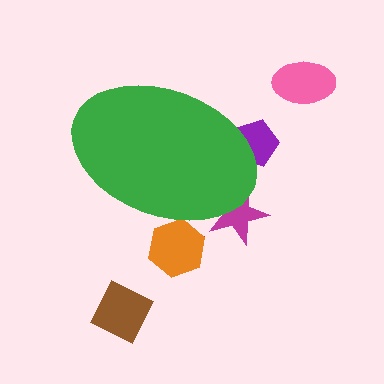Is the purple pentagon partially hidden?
Yes, the purple pentagon is partially hidden behind the green ellipse.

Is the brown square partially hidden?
No, the brown square is fully visible.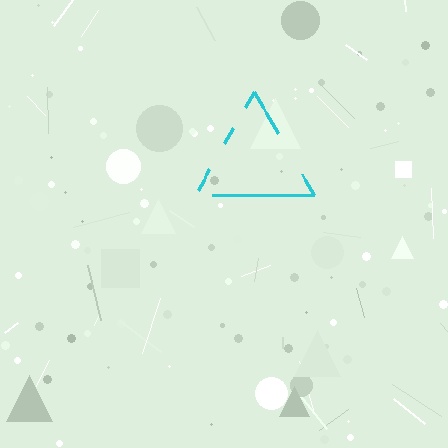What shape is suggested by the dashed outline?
The dashed outline suggests a triangle.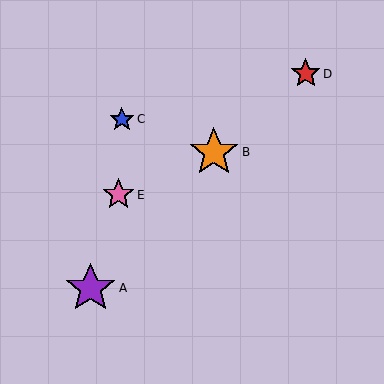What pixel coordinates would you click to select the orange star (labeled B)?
Click at (214, 152) to select the orange star B.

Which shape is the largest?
The purple star (labeled A) is the largest.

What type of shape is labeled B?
Shape B is an orange star.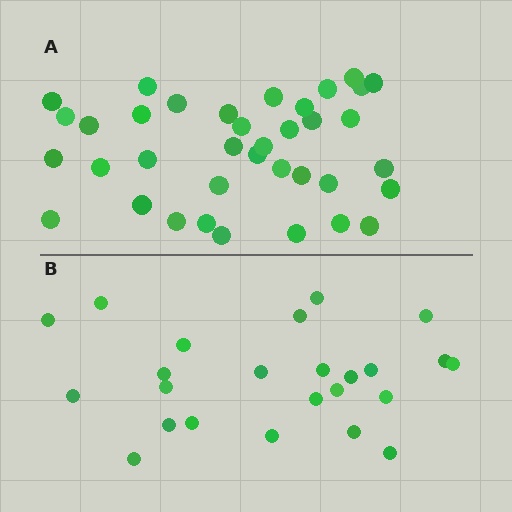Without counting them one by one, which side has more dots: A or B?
Region A (the top region) has more dots.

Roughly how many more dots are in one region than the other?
Region A has approximately 15 more dots than region B.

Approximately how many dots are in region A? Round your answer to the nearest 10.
About 40 dots. (The exact count is 37, which rounds to 40.)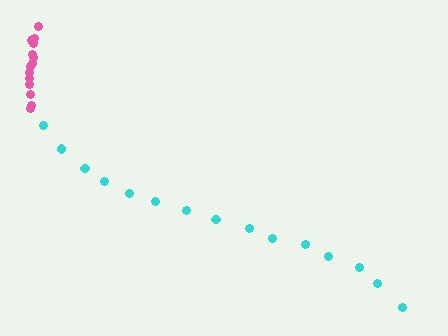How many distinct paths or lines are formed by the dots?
There are 2 distinct paths.